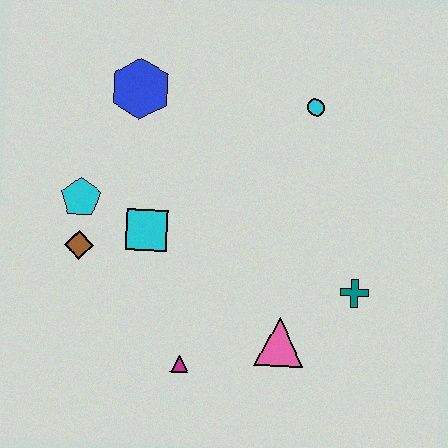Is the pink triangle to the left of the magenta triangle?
No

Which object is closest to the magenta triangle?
The pink triangle is closest to the magenta triangle.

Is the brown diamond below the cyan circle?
Yes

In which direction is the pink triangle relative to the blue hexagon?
The pink triangle is below the blue hexagon.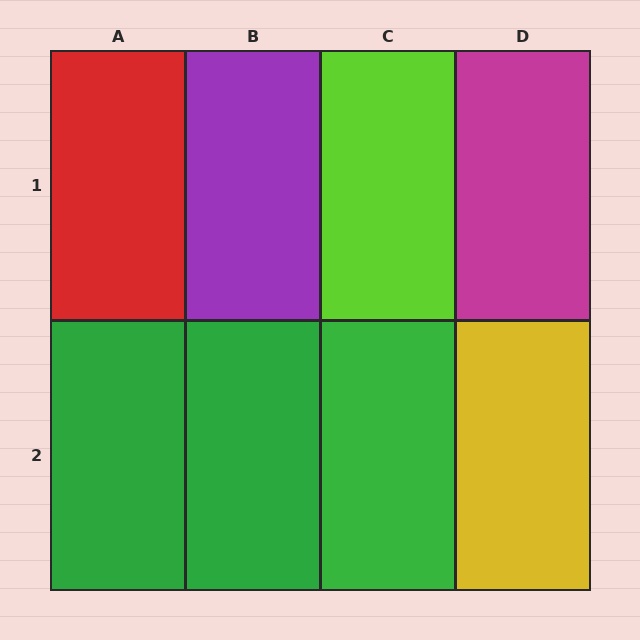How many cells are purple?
1 cell is purple.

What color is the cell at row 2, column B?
Green.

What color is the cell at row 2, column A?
Green.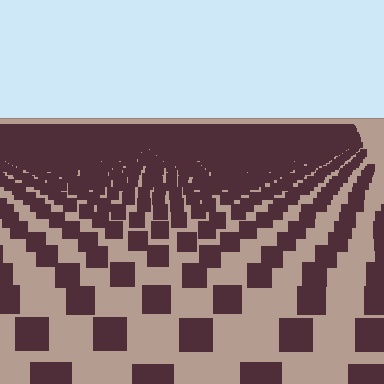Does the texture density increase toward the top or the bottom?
Density increases toward the top.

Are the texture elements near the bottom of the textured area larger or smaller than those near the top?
Larger. Near the bottom, elements are closer to the viewer and appear at a bigger on-screen size.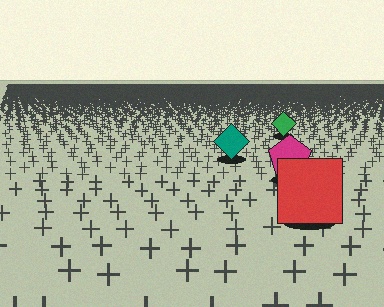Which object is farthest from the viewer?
The green diamond is farthest from the viewer. It appears smaller and the ground texture around it is denser.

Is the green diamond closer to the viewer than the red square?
No. The red square is closer — you can tell from the texture gradient: the ground texture is coarser near it.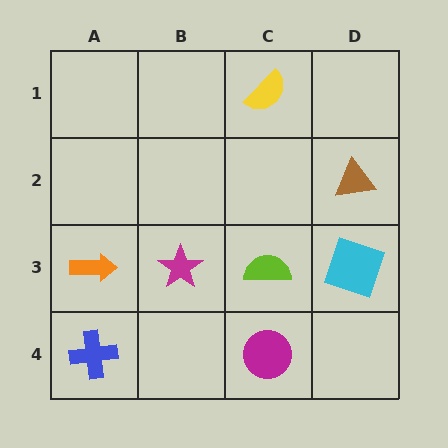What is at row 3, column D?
A cyan square.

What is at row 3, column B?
A magenta star.